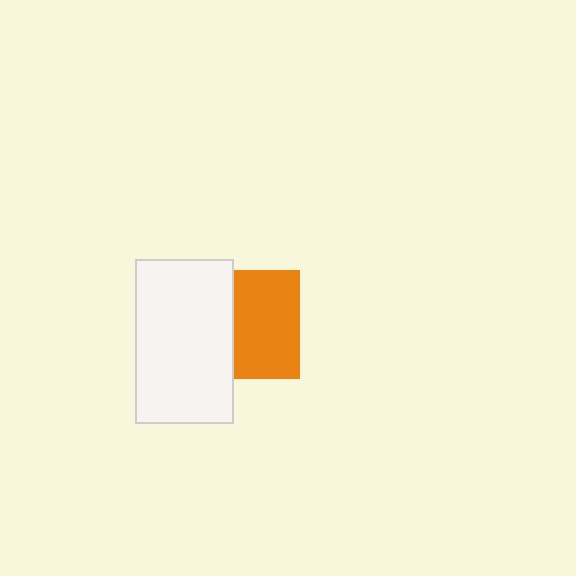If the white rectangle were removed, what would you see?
You would see the complete orange square.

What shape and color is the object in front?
The object in front is a white rectangle.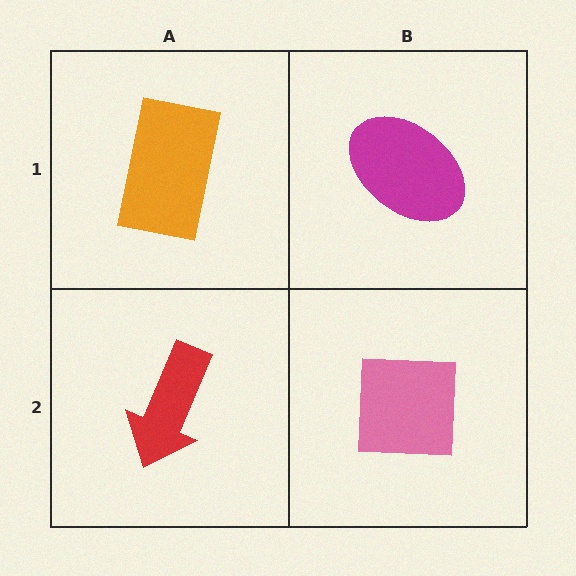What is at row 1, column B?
A magenta ellipse.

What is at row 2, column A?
A red arrow.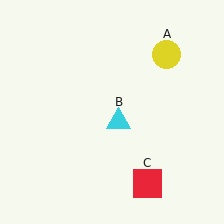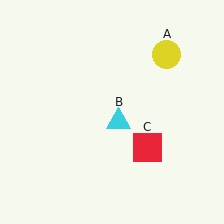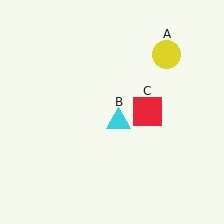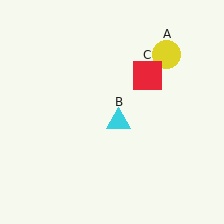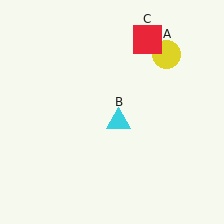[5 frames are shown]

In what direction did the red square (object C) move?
The red square (object C) moved up.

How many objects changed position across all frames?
1 object changed position: red square (object C).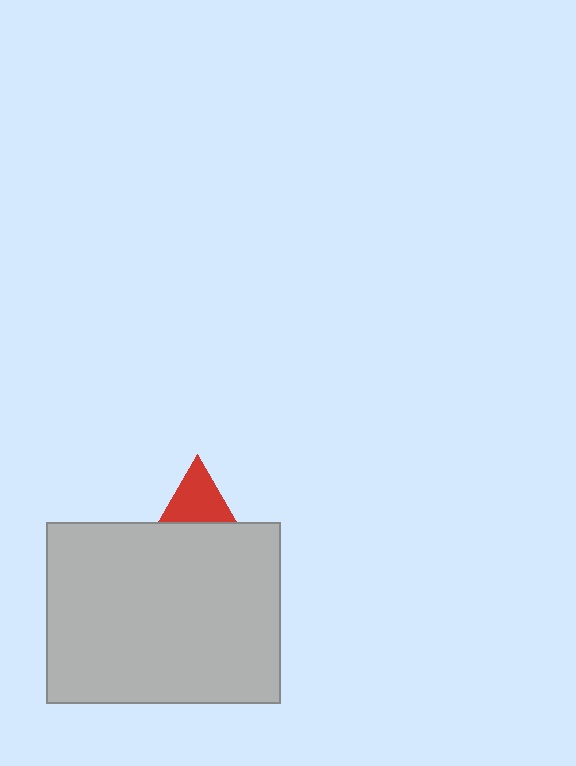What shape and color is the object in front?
The object in front is a light gray rectangle.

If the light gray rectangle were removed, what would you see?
You would see the complete red triangle.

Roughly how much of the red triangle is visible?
A small part of it is visible (roughly 32%).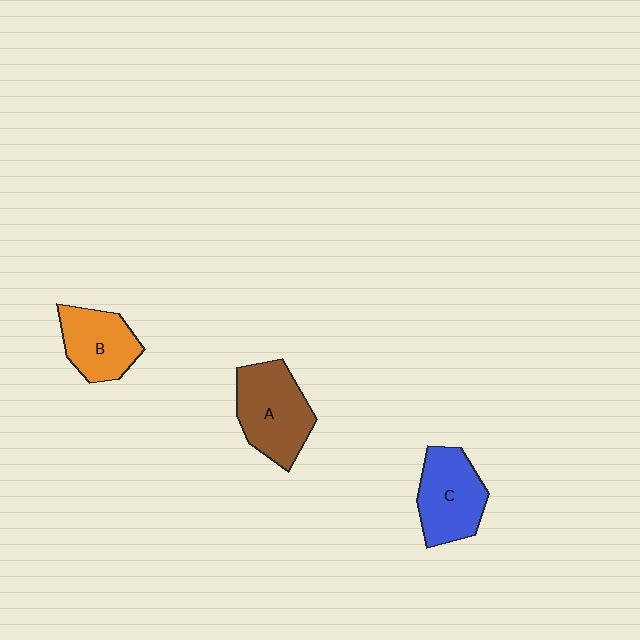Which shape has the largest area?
Shape A (brown).